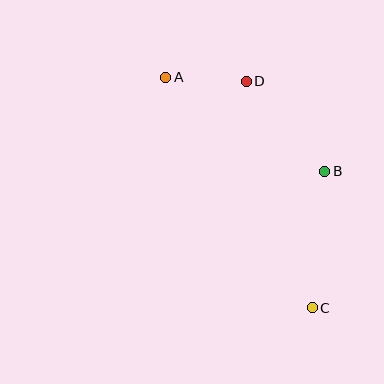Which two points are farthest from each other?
Points A and C are farthest from each other.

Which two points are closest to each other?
Points A and D are closest to each other.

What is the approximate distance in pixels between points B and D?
The distance between B and D is approximately 119 pixels.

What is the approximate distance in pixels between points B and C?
The distance between B and C is approximately 137 pixels.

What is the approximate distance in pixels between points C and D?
The distance between C and D is approximately 236 pixels.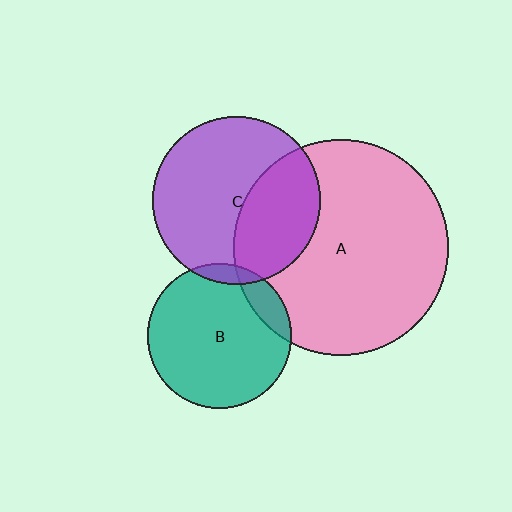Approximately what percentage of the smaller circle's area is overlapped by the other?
Approximately 35%.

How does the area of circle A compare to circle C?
Approximately 1.7 times.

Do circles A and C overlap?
Yes.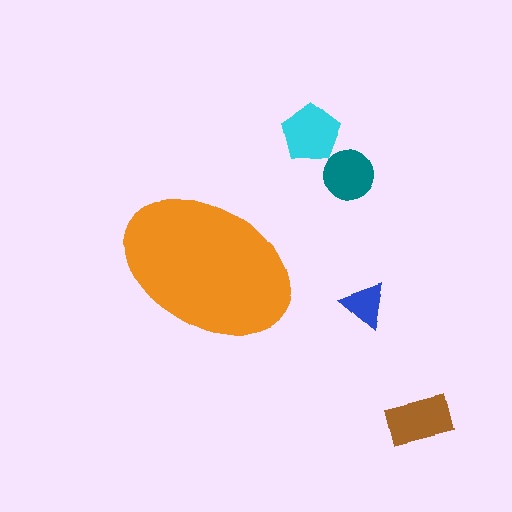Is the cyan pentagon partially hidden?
No, the cyan pentagon is fully visible.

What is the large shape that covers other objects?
An orange ellipse.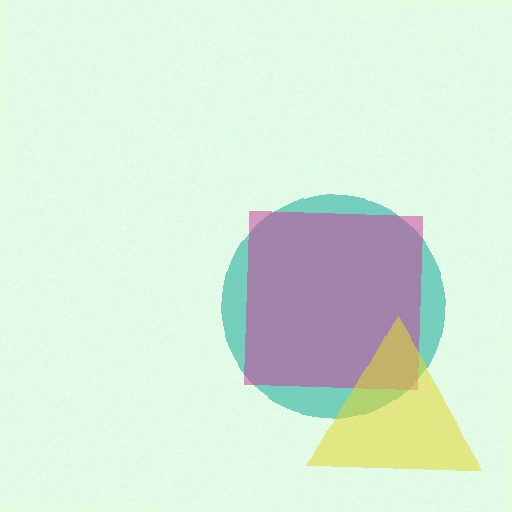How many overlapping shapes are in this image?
There are 3 overlapping shapes in the image.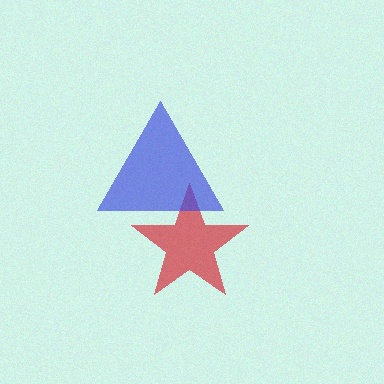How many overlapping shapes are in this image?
There are 2 overlapping shapes in the image.